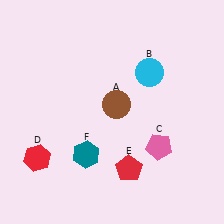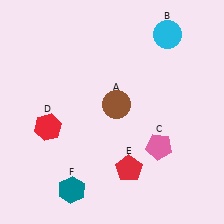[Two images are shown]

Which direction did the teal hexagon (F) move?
The teal hexagon (F) moved down.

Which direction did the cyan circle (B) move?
The cyan circle (B) moved up.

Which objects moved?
The objects that moved are: the cyan circle (B), the red hexagon (D), the teal hexagon (F).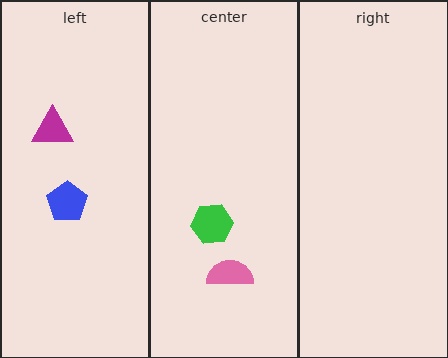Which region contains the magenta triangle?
The left region.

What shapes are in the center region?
The pink semicircle, the green hexagon.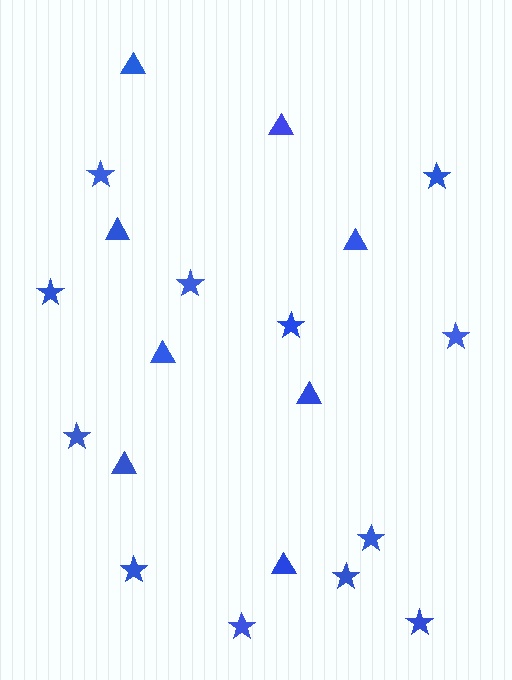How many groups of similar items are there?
There are 2 groups: one group of stars (12) and one group of triangles (8).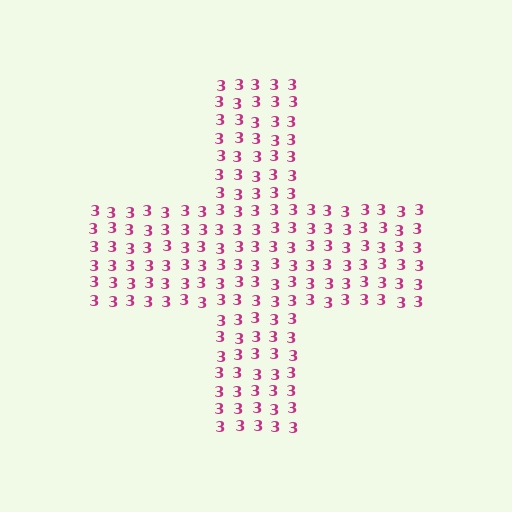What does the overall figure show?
The overall figure shows a cross.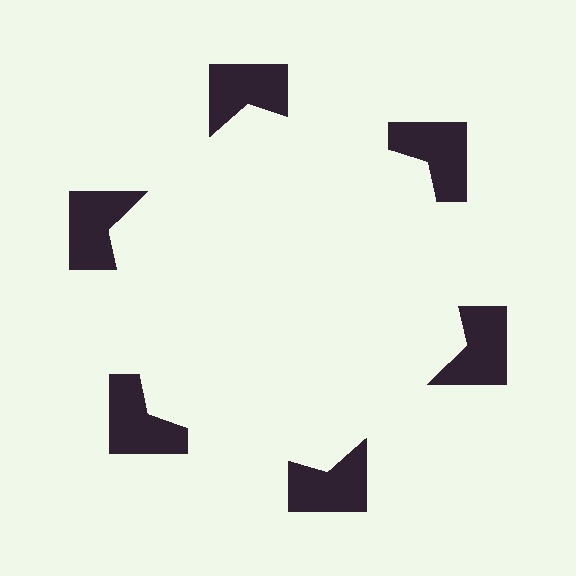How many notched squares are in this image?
There are 6 — one at each vertex of the illusory hexagon.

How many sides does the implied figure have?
6 sides.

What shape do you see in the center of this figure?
An illusory hexagon — its edges are inferred from the aligned wedge cuts in the notched squares, not physically drawn.